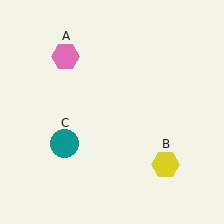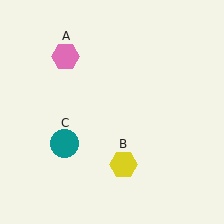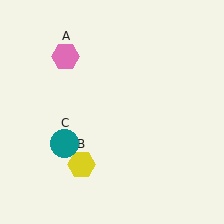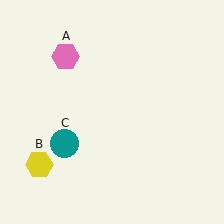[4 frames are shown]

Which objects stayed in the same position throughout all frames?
Pink hexagon (object A) and teal circle (object C) remained stationary.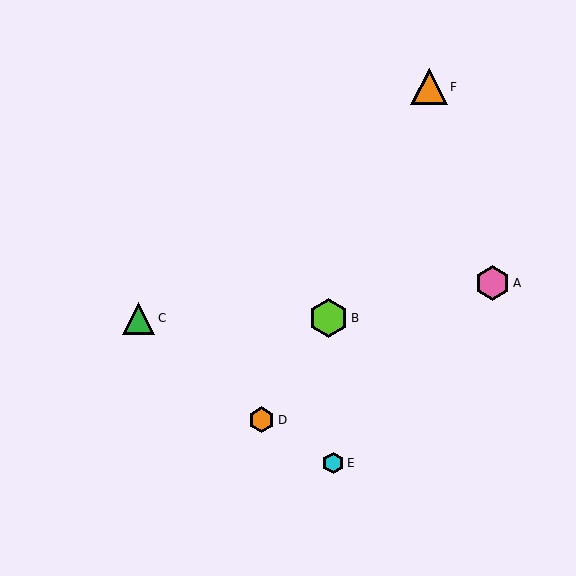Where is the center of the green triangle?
The center of the green triangle is at (139, 318).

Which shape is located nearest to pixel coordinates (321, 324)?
The lime hexagon (labeled B) at (329, 318) is nearest to that location.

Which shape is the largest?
The lime hexagon (labeled B) is the largest.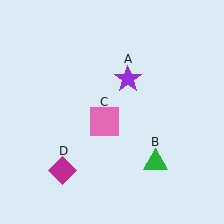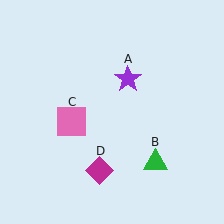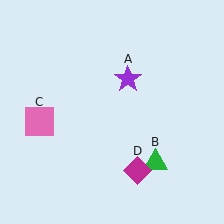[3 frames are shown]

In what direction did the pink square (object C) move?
The pink square (object C) moved left.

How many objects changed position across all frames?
2 objects changed position: pink square (object C), magenta diamond (object D).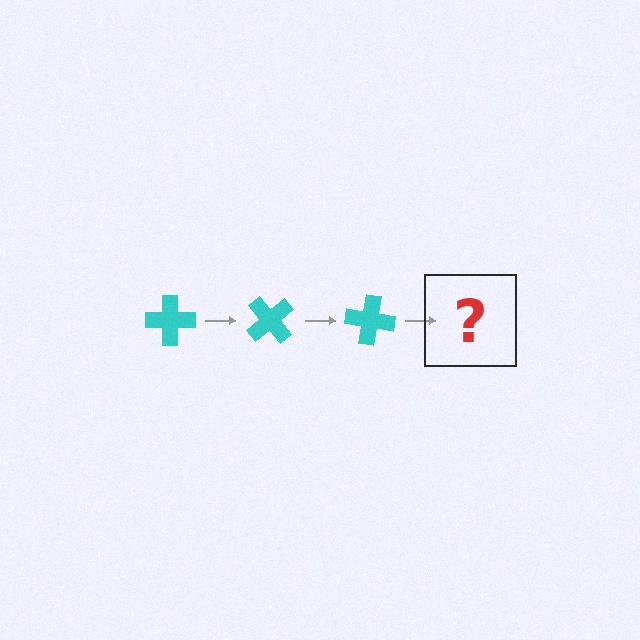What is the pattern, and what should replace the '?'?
The pattern is that the cross rotates 50 degrees each step. The '?' should be a cyan cross rotated 150 degrees.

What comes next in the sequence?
The next element should be a cyan cross rotated 150 degrees.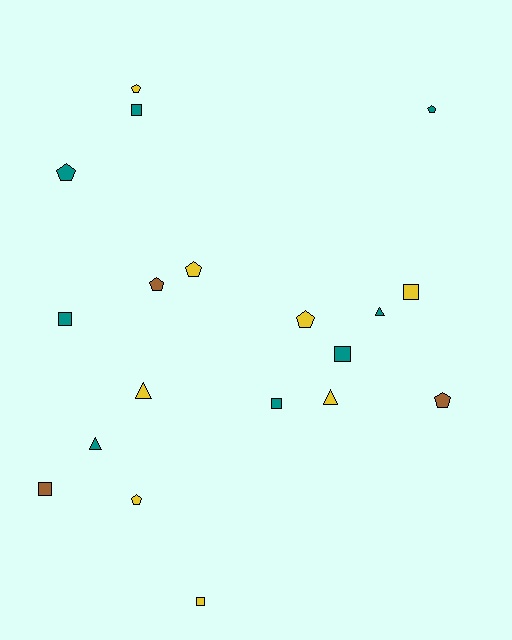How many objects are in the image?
There are 19 objects.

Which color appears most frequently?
Yellow, with 8 objects.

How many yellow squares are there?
There are 2 yellow squares.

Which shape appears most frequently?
Pentagon, with 8 objects.